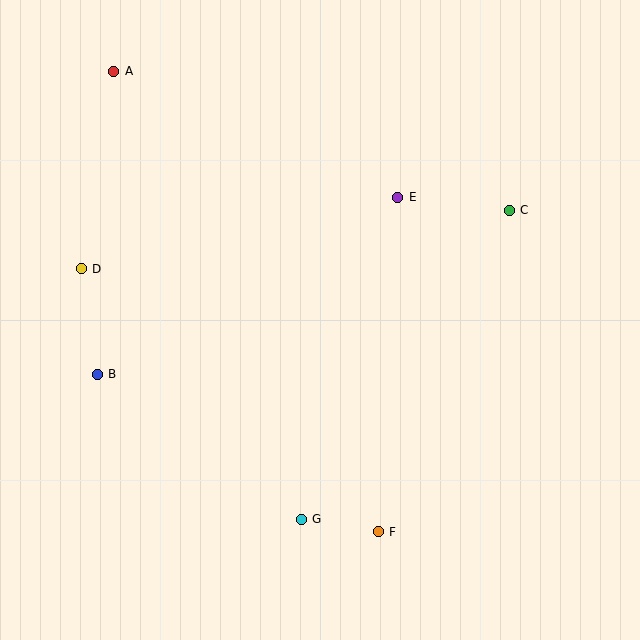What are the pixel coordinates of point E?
Point E is at (398, 197).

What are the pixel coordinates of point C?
Point C is at (509, 210).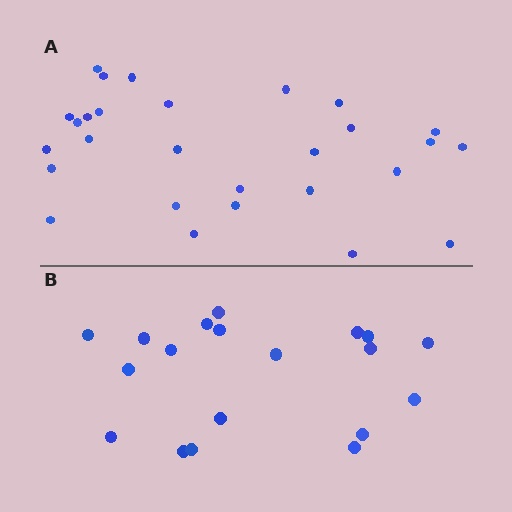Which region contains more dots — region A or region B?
Region A (the top region) has more dots.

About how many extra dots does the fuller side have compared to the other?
Region A has roughly 8 or so more dots than region B.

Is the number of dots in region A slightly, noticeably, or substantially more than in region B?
Region A has substantially more. The ratio is roughly 1.5 to 1.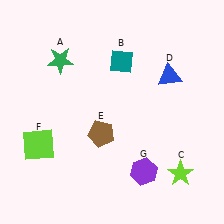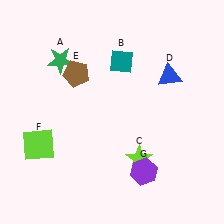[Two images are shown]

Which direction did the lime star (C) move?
The lime star (C) moved left.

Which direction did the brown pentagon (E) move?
The brown pentagon (E) moved up.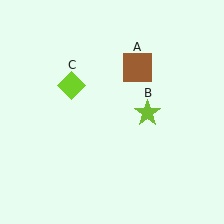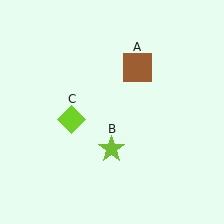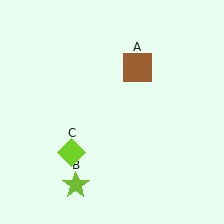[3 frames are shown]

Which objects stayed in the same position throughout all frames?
Brown square (object A) remained stationary.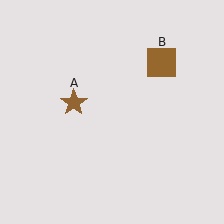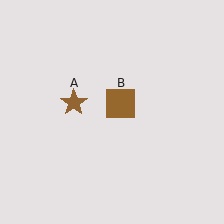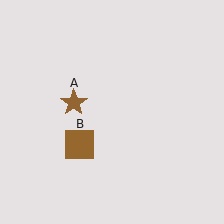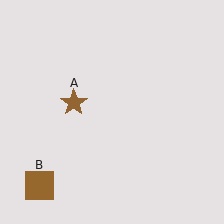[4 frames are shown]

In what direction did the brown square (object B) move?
The brown square (object B) moved down and to the left.